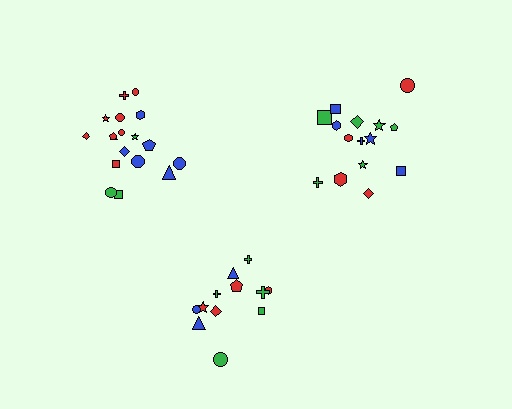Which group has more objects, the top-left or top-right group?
The top-left group.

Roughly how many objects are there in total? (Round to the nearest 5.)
Roughly 45 objects in total.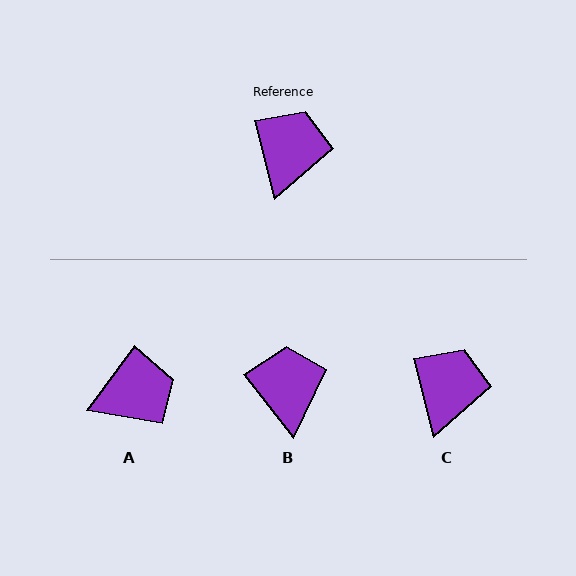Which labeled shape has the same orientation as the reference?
C.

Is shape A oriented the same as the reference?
No, it is off by about 51 degrees.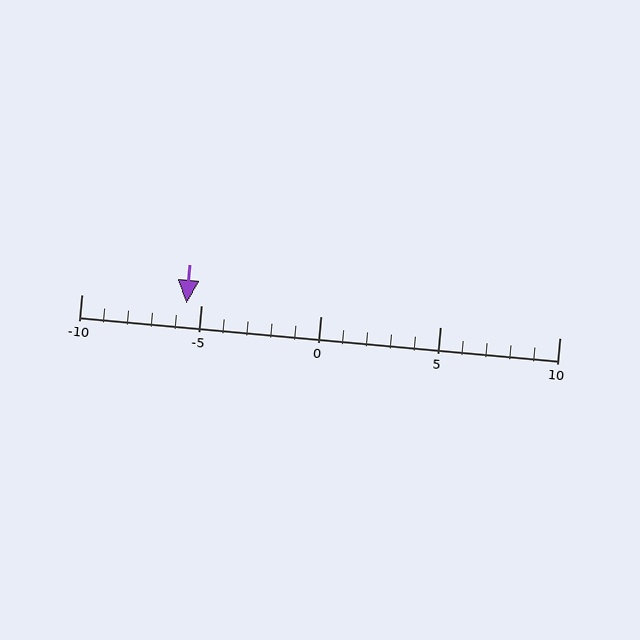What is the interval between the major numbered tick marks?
The major tick marks are spaced 5 units apart.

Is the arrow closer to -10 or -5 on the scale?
The arrow is closer to -5.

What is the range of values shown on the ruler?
The ruler shows values from -10 to 10.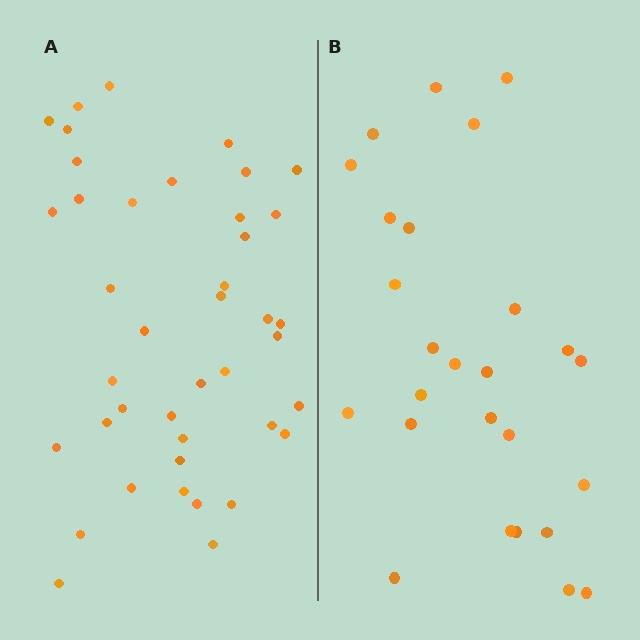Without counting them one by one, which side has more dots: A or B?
Region A (the left region) has more dots.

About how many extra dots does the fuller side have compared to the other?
Region A has approximately 15 more dots than region B.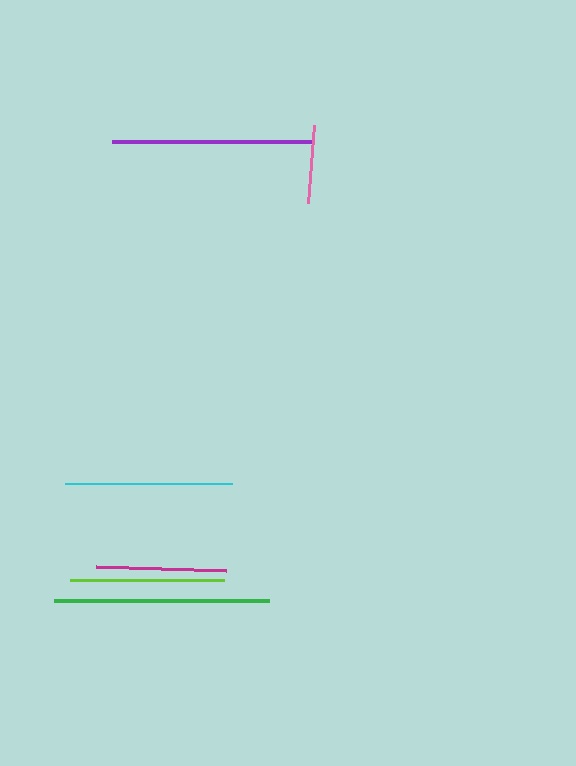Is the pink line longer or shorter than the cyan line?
The cyan line is longer than the pink line.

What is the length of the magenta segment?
The magenta segment is approximately 130 pixels long.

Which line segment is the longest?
The green line is the longest at approximately 215 pixels.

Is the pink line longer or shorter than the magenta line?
The magenta line is longer than the pink line.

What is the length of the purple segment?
The purple segment is approximately 201 pixels long.